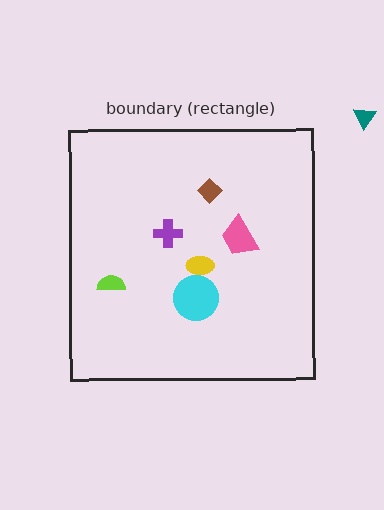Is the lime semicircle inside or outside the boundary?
Inside.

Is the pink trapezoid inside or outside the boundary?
Inside.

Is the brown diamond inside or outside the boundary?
Inside.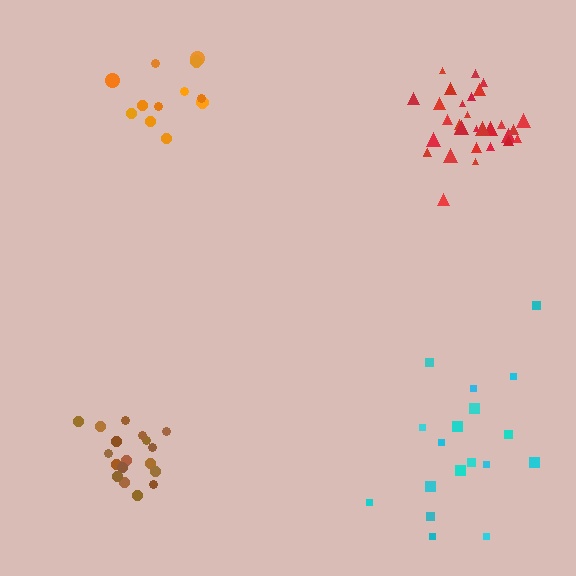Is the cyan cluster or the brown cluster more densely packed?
Brown.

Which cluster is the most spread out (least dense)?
Cyan.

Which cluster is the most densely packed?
Red.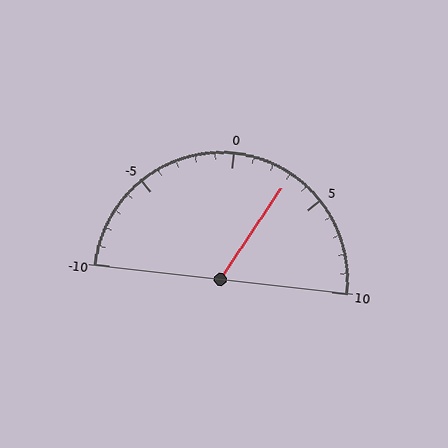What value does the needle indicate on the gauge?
The needle indicates approximately 3.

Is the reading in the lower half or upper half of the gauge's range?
The reading is in the upper half of the range (-10 to 10).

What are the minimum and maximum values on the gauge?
The gauge ranges from -10 to 10.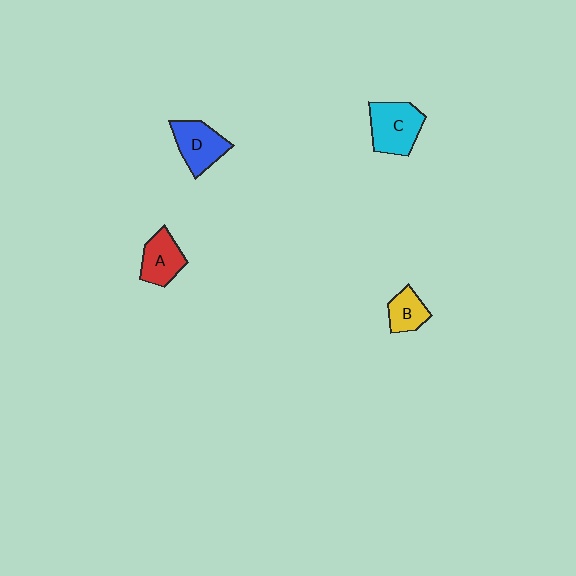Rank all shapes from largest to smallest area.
From largest to smallest: C (cyan), D (blue), A (red), B (yellow).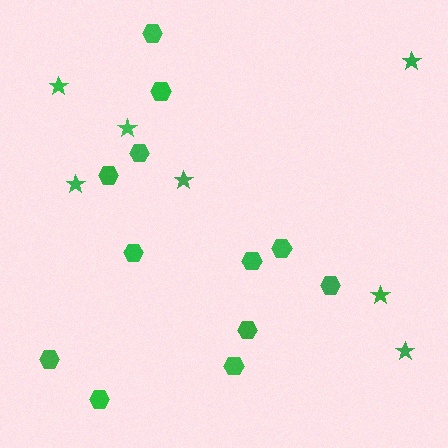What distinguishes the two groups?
There are 2 groups: one group of stars (7) and one group of hexagons (12).